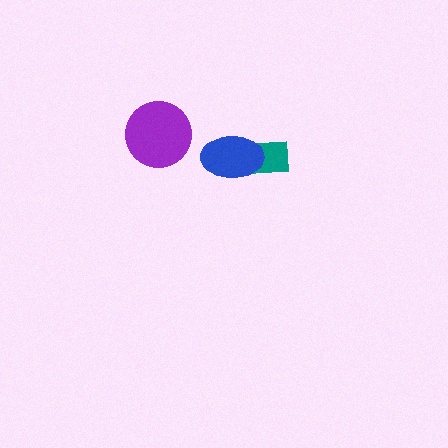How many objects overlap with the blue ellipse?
1 object overlaps with the blue ellipse.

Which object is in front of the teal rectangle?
The blue ellipse is in front of the teal rectangle.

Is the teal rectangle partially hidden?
Yes, it is partially covered by another shape.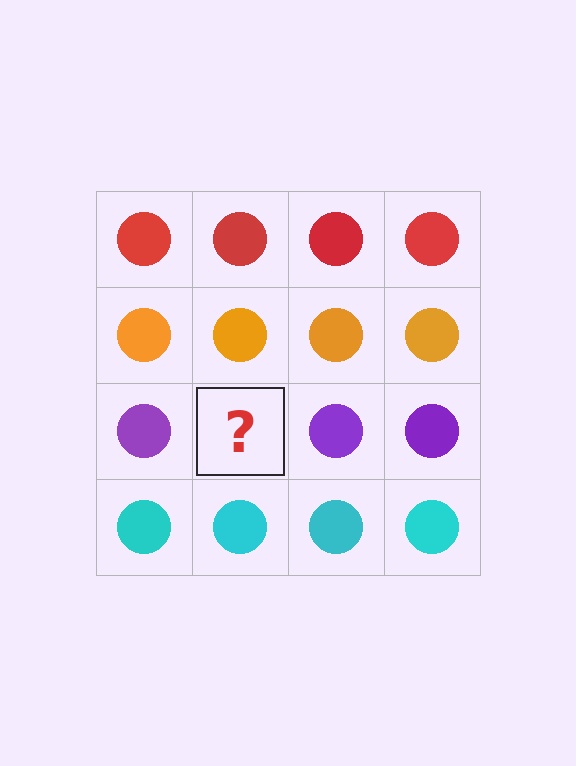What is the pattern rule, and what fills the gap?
The rule is that each row has a consistent color. The gap should be filled with a purple circle.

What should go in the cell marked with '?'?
The missing cell should contain a purple circle.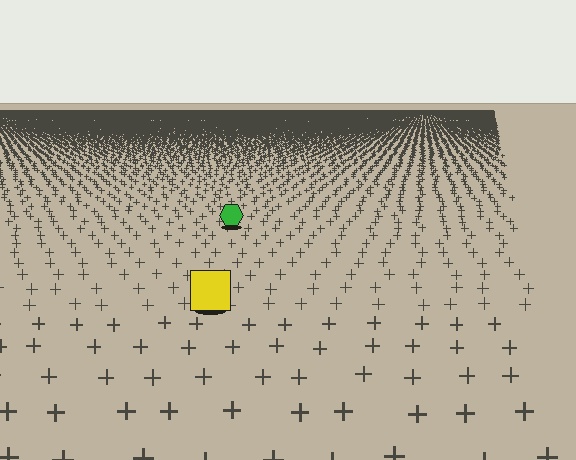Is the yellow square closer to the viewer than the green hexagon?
Yes. The yellow square is closer — you can tell from the texture gradient: the ground texture is coarser near it.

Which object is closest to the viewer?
The yellow square is closest. The texture marks near it are larger and more spread out.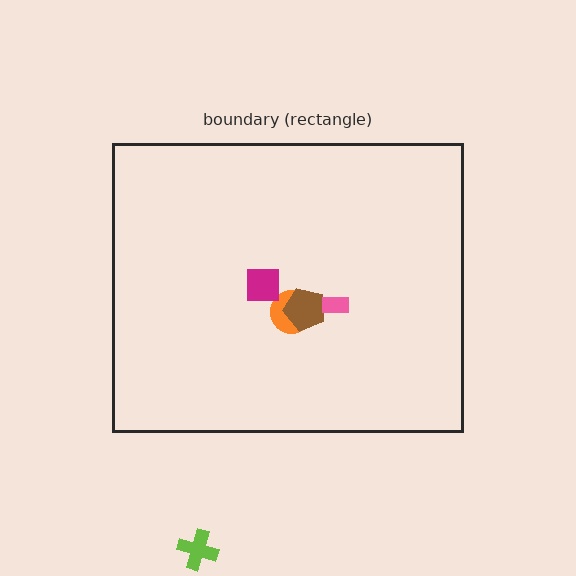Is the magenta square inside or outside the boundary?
Inside.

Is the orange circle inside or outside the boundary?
Inside.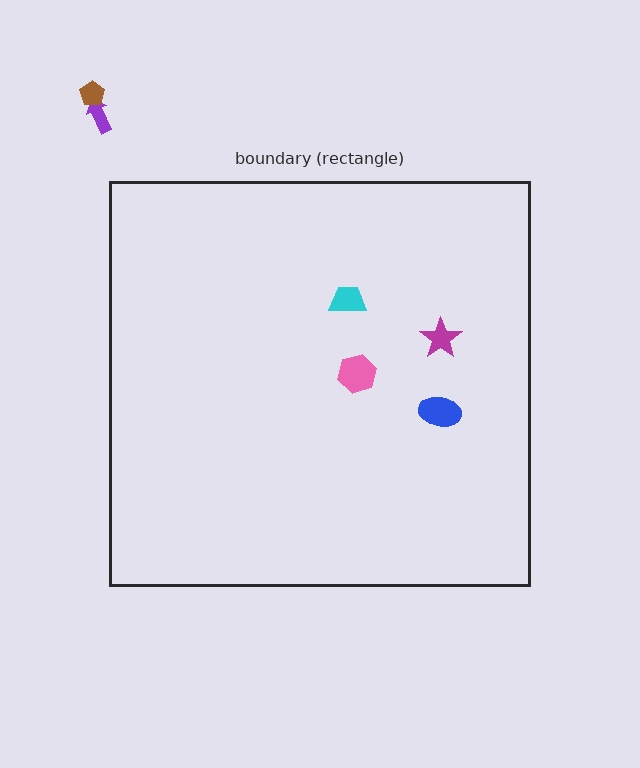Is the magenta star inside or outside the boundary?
Inside.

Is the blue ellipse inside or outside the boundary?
Inside.